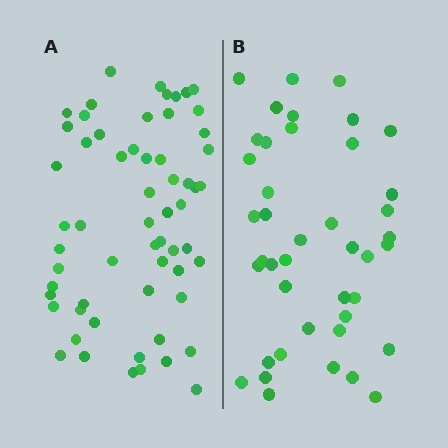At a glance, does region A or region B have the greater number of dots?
Region A (the left region) has more dots.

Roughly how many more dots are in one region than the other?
Region A has approximately 20 more dots than region B.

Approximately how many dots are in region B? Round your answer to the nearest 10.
About 40 dots. (The exact count is 42, which rounds to 40.)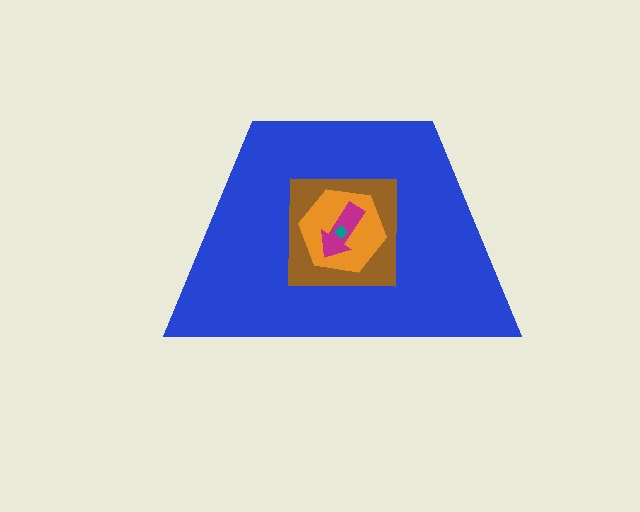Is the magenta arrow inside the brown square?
Yes.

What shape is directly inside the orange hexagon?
The magenta arrow.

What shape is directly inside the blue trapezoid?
The brown square.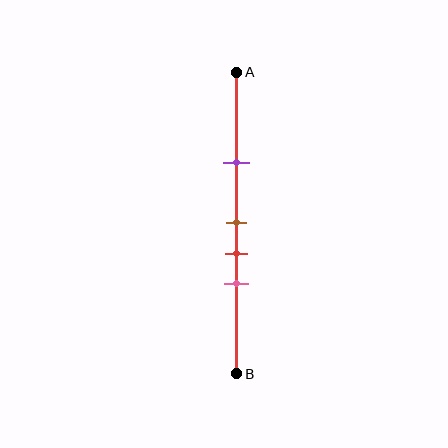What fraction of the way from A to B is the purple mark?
The purple mark is approximately 30% (0.3) of the way from A to B.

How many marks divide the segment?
There are 4 marks dividing the segment.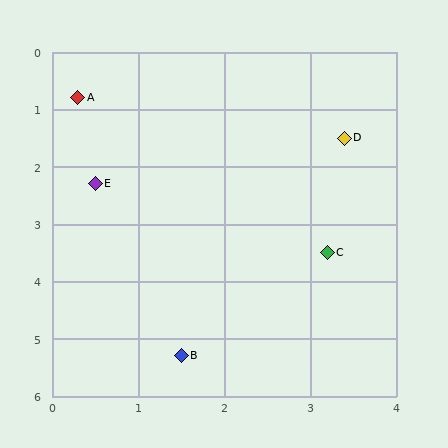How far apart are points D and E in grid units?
Points D and E are about 3.0 grid units apart.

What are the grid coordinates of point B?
Point B is at approximately (1.5, 5.3).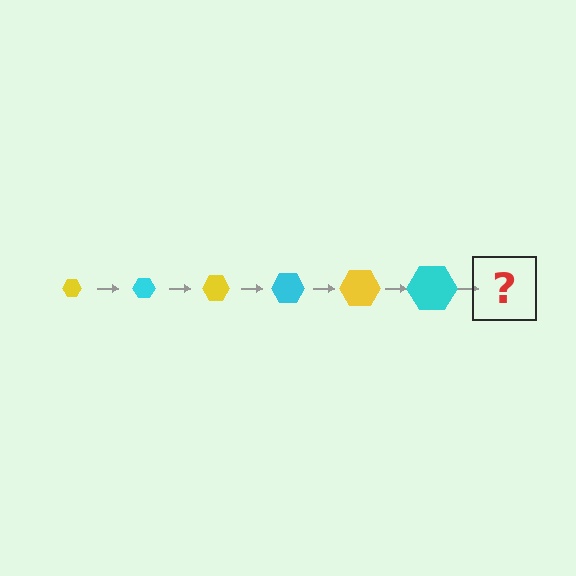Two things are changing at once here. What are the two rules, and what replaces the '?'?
The two rules are that the hexagon grows larger each step and the color cycles through yellow and cyan. The '?' should be a yellow hexagon, larger than the previous one.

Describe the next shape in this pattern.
It should be a yellow hexagon, larger than the previous one.